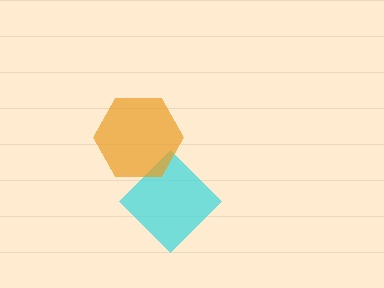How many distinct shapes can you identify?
There are 2 distinct shapes: a cyan diamond, an orange hexagon.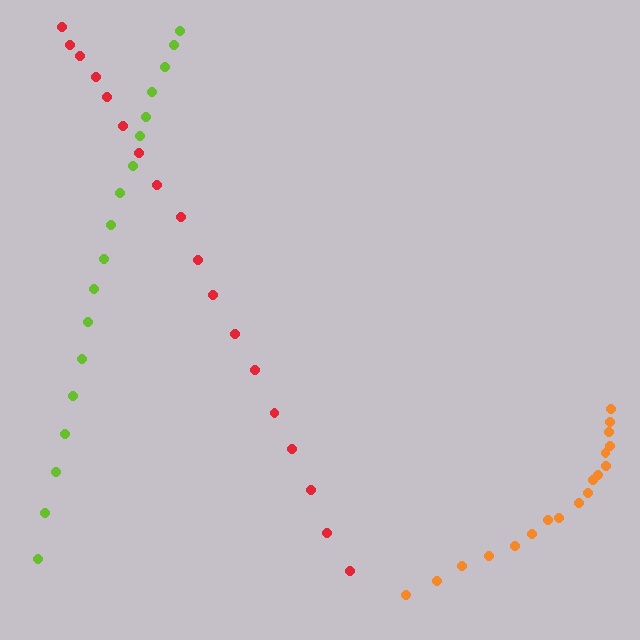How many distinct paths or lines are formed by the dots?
There are 3 distinct paths.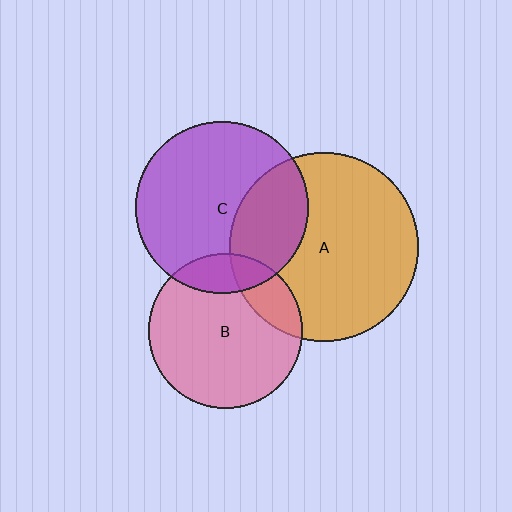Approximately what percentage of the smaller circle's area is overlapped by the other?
Approximately 15%.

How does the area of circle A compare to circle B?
Approximately 1.5 times.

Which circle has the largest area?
Circle A (orange).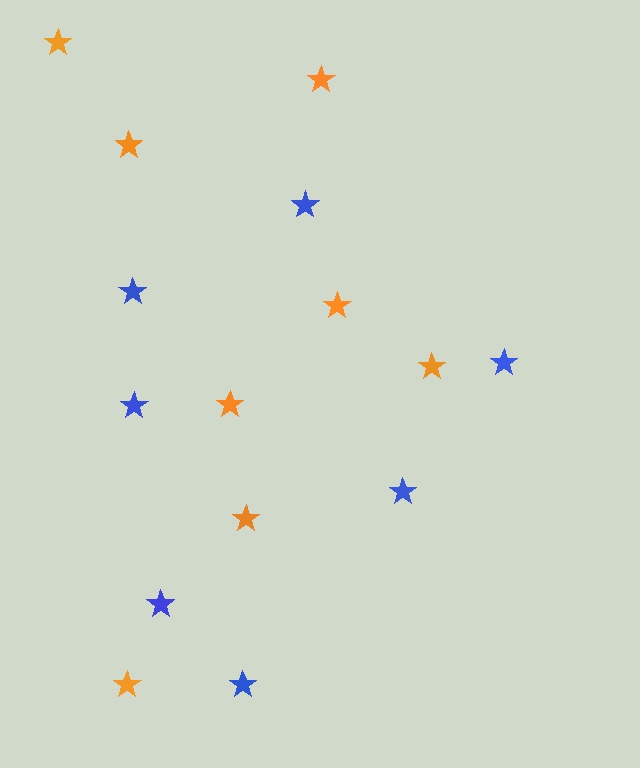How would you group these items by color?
There are 2 groups: one group of orange stars (8) and one group of blue stars (7).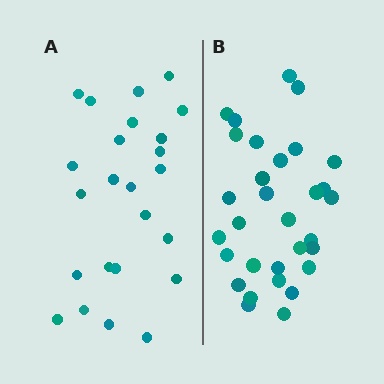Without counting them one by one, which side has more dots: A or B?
Region B (the right region) has more dots.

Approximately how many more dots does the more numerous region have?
Region B has roughly 8 or so more dots than region A.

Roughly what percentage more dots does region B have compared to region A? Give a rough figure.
About 30% more.